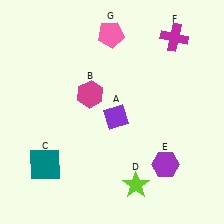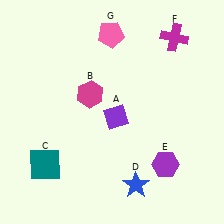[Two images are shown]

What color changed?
The star (D) changed from lime in Image 1 to blue in Image 2.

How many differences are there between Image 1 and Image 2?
There is 1 difference between the two images.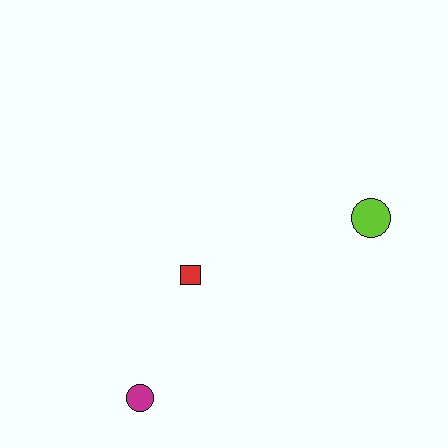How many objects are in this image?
There are 3 objects.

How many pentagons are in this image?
There are no pentagons.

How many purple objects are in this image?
There are no purple objects.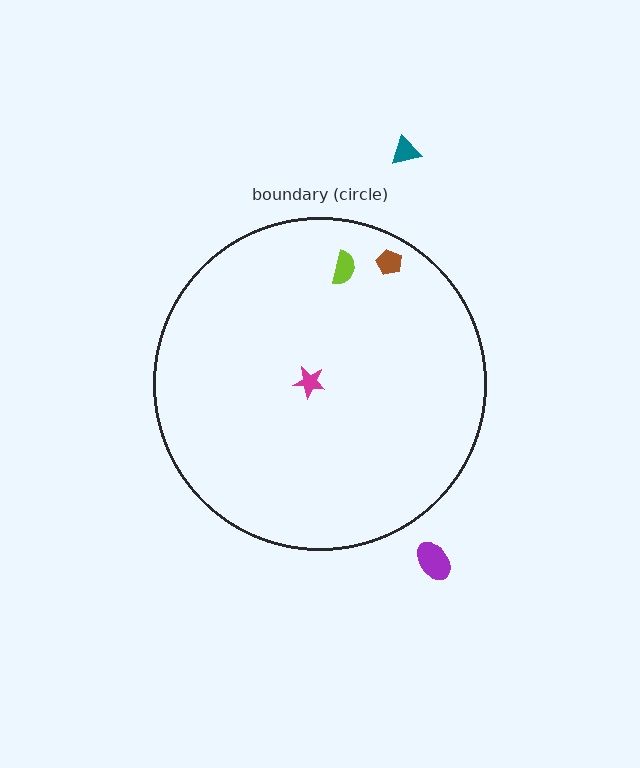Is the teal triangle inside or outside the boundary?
Outside.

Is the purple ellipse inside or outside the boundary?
Outside.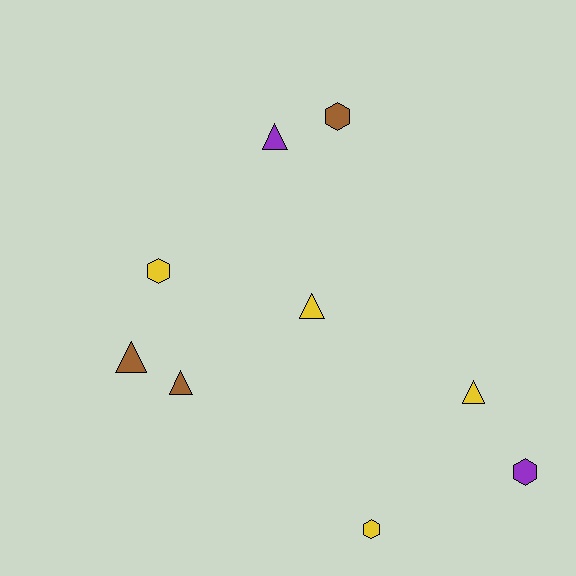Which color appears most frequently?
Yellow, with 4 objects.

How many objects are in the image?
There are 9 objects.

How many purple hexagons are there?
There is 1 purple hexagon.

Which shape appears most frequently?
Triangle, with 5 objects.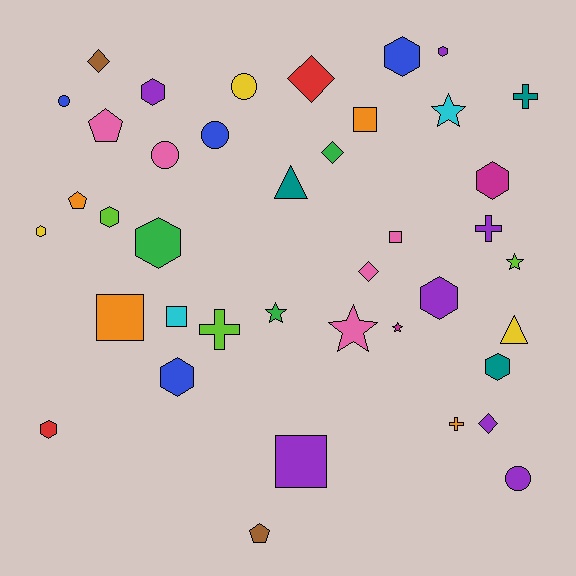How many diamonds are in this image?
There are 5 diamonds.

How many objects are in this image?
There are 40 objects.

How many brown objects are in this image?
There are 2 brown objects.